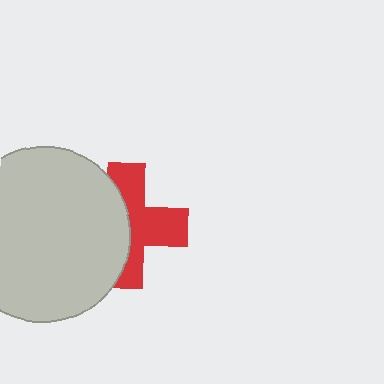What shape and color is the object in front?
The object in front is a light gray circle.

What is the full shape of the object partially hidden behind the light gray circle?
The partially hidden object is a red cross.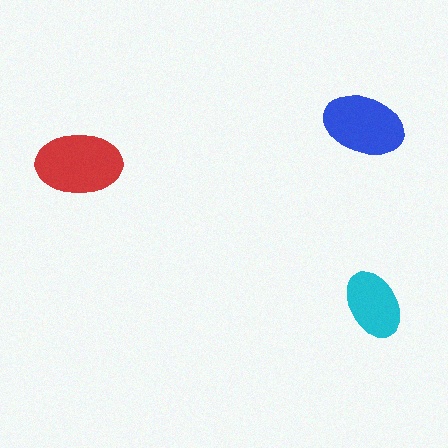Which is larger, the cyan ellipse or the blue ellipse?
The blue one.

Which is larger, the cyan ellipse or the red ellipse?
The red one.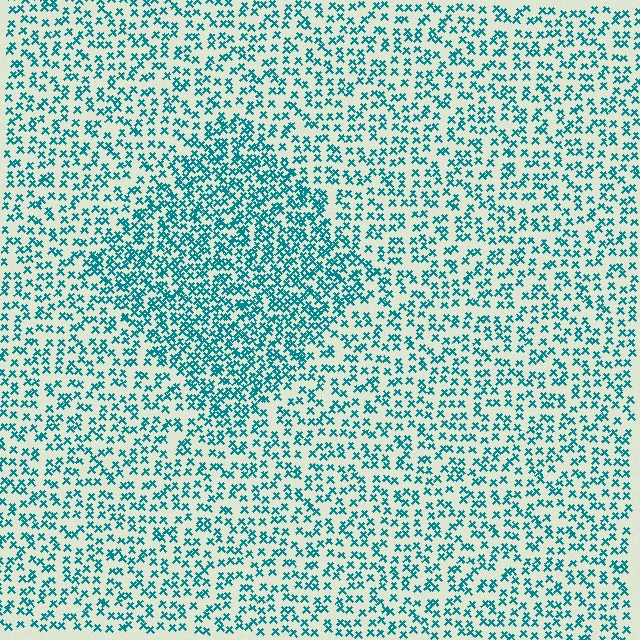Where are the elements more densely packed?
The elements are more densely packed inside the diamond boundary.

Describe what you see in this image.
The image contains small teal elements arranged at two different densities. A diamond-shaped region is visible where the elements are more densely packed than the surrounding area.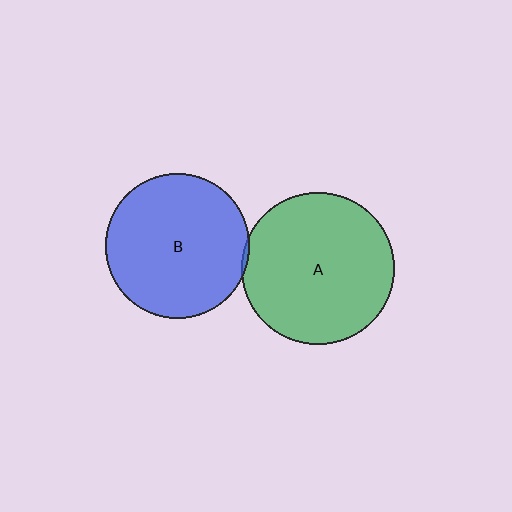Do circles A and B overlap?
Yes.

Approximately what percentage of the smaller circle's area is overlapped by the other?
Approximately 5%.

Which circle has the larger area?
Circle A (green).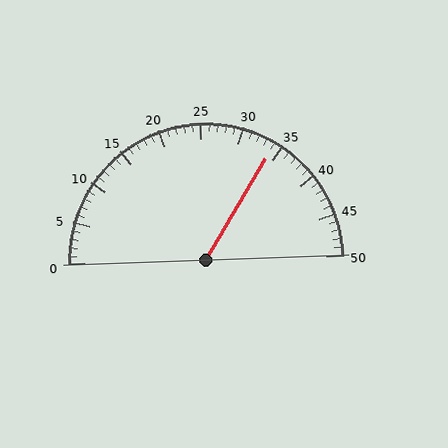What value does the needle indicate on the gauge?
The needle indicates approximately 34.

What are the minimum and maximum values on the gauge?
The gauge ranges from 0 to 50.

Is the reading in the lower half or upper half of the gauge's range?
The reading is in the upper half of the range (0 to 50).